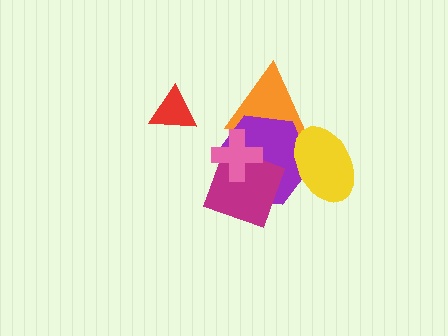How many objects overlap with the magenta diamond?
3 objects overlap with the magenta diamond.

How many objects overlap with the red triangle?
0 objects overlap with the red triangle.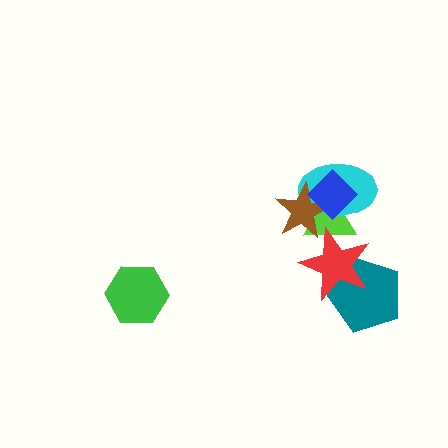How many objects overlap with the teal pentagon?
1 object overlaps with the teal pentagon.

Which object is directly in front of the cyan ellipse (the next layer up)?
The brown star is directly in front of the cyan ellipse.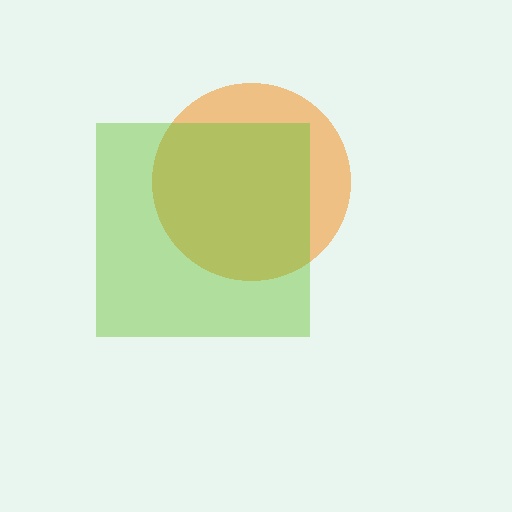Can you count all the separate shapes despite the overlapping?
Yes, there are 2 separate shapes.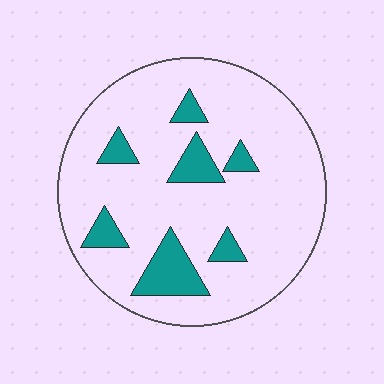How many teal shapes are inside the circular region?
7.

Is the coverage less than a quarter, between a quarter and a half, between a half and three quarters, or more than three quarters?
Less than a quarter.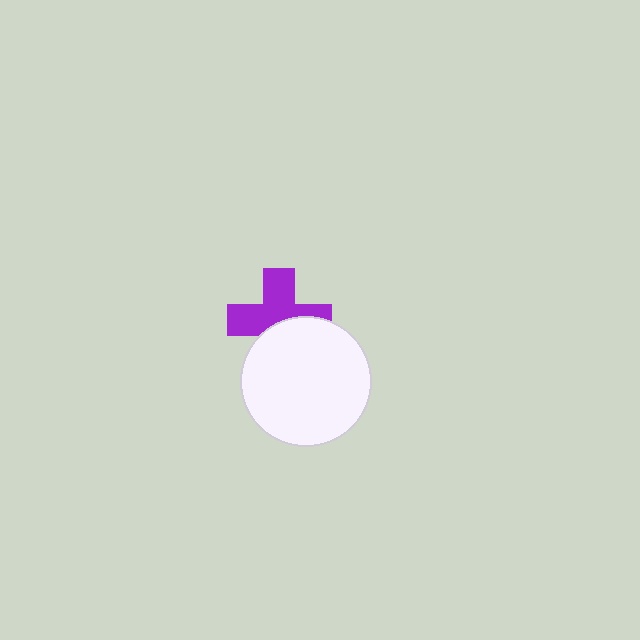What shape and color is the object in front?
The object in front is a white circle.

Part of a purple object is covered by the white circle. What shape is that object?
It is a cross.